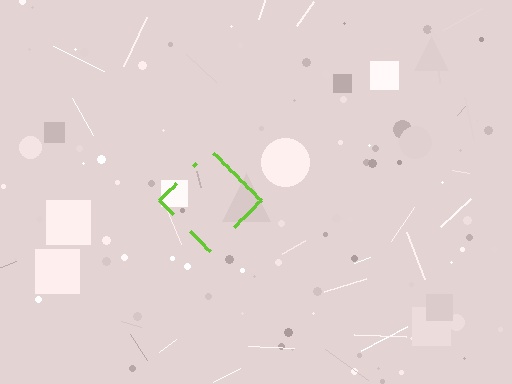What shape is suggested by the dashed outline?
The dashed outline suggests a diamond.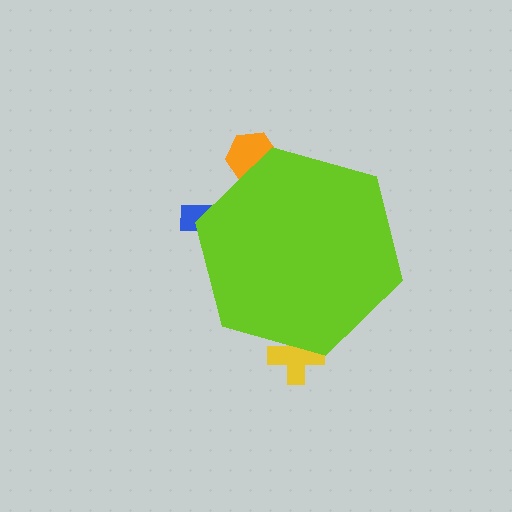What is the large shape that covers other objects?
A lime hexagon.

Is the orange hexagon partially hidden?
Yes, the orange hexagon is partially hidden behind the lime hexagon.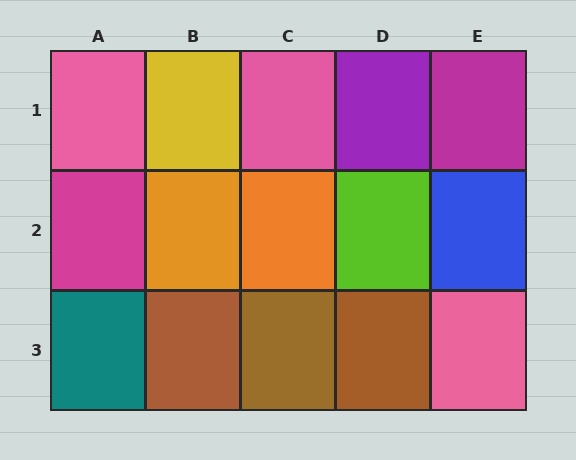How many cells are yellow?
1 cell is yellow.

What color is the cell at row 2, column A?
Magenta.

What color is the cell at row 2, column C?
Orange.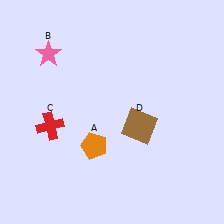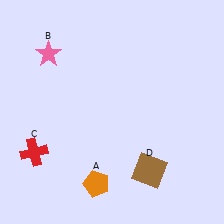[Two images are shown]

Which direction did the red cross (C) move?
The red cross (C) moved down.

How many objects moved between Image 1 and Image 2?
3 objects moved between the two images.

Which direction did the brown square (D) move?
The brown square (D) moved down.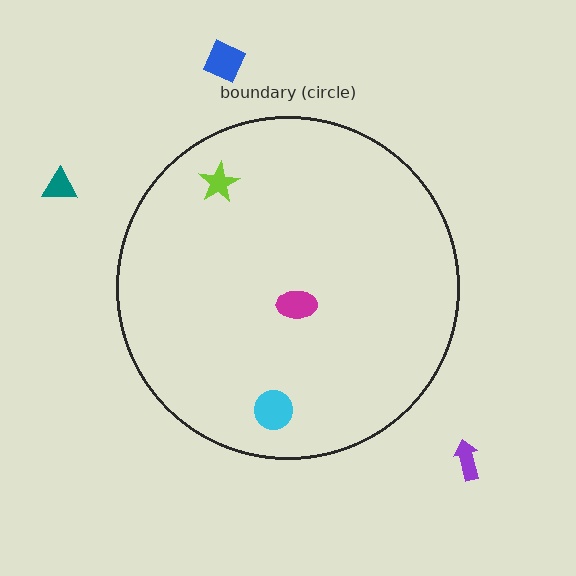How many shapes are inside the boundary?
3 inside, 3 outside.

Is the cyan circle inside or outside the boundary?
Inside.